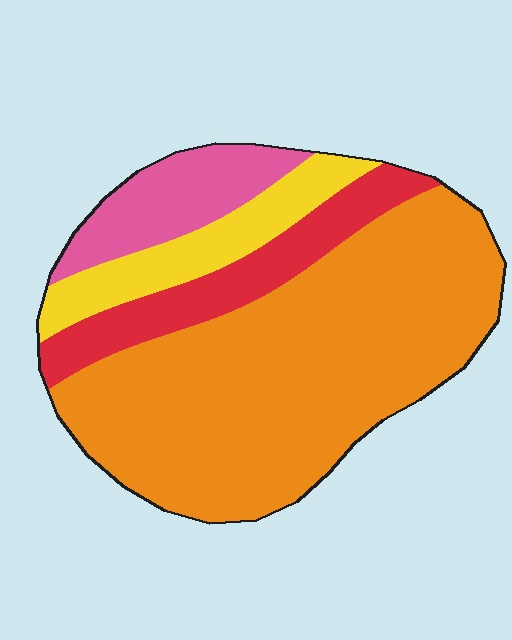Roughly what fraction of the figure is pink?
Pink covers about 10% of the figure.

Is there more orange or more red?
Orange.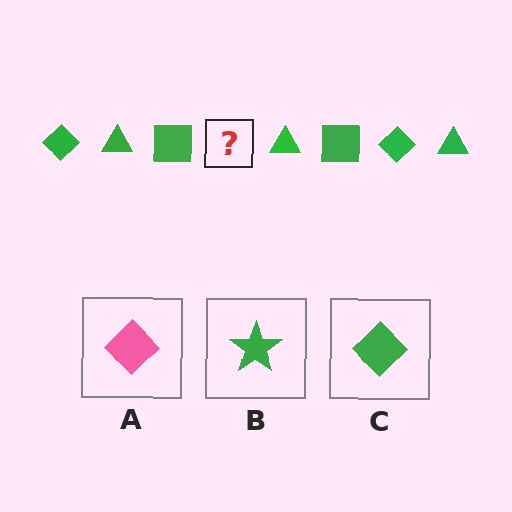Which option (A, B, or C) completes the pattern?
C.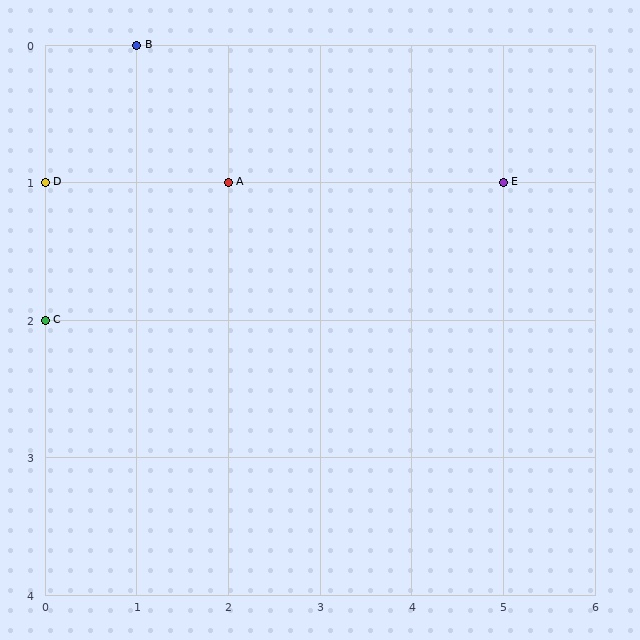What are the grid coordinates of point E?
Point E is at grid coordinates (5, 1).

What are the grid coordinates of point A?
Point A is at grid coordinates (2, 1).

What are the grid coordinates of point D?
Point D is at grid coordinates (0, 1).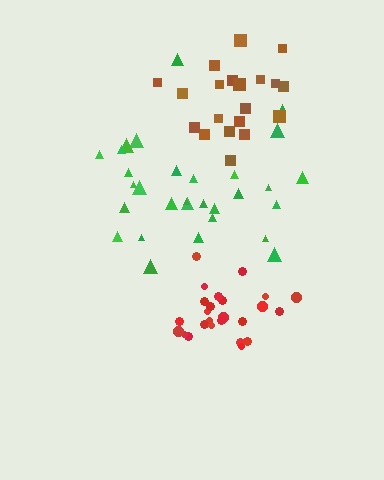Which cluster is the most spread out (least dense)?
Green.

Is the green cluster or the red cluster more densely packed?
Red.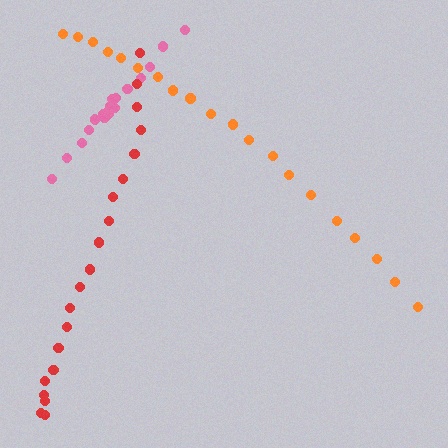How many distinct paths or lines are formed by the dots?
There are 3 distinct paths.